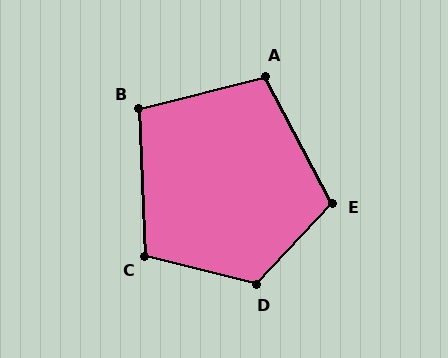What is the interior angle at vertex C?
Approximately 107 degrees (obtuse).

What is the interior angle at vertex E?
Approximately 109 degrees (obtuse).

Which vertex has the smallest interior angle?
B, at approximately 102 degrees.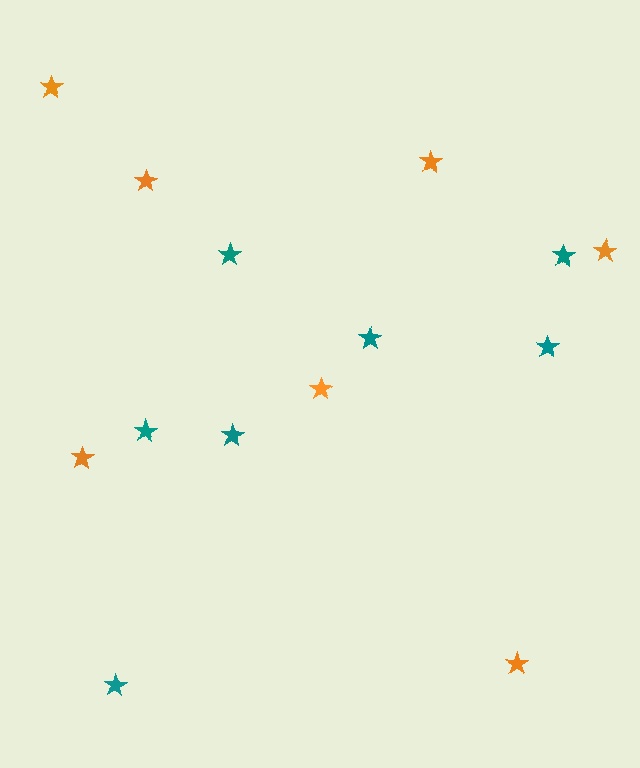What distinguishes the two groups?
There are 2 groups: one group of orange stars (7) and one group of teal stars (7).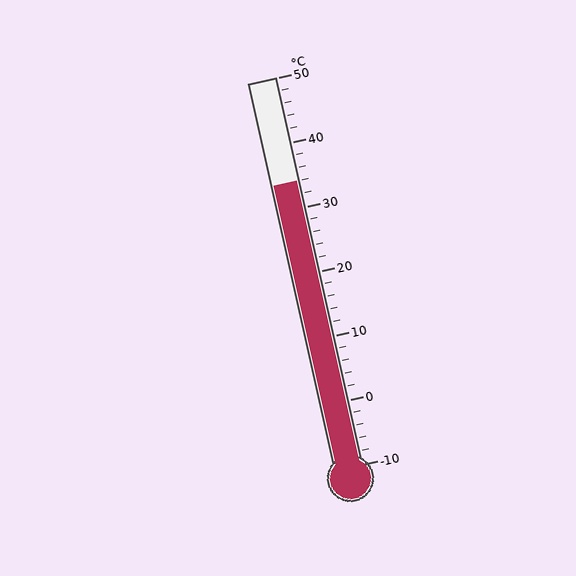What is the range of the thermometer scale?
The thermometer scale ranges from -10°C to 50°C.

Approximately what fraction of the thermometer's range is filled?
The thermometer is filled to approximately 75% of its range.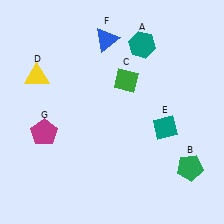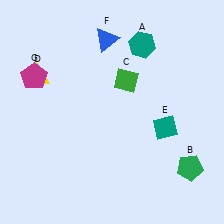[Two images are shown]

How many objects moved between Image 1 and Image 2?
1 object moved between the two images.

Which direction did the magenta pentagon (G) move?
The magenta pentagon (G) moved up.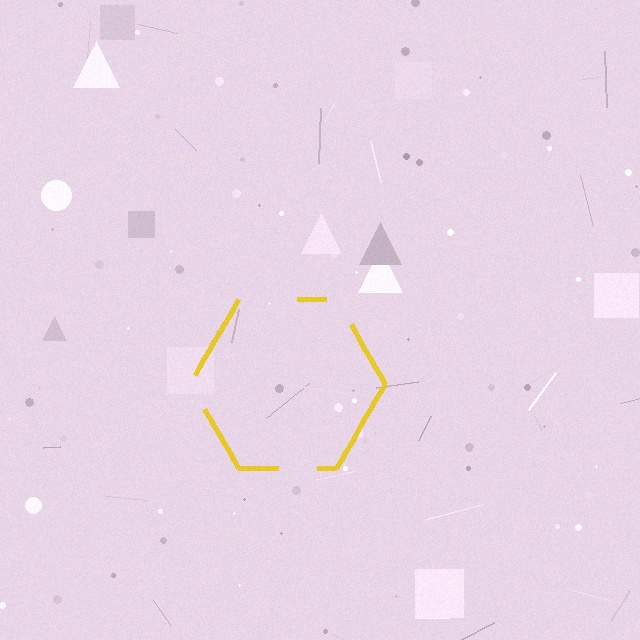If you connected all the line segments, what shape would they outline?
They would outline a hexagon.